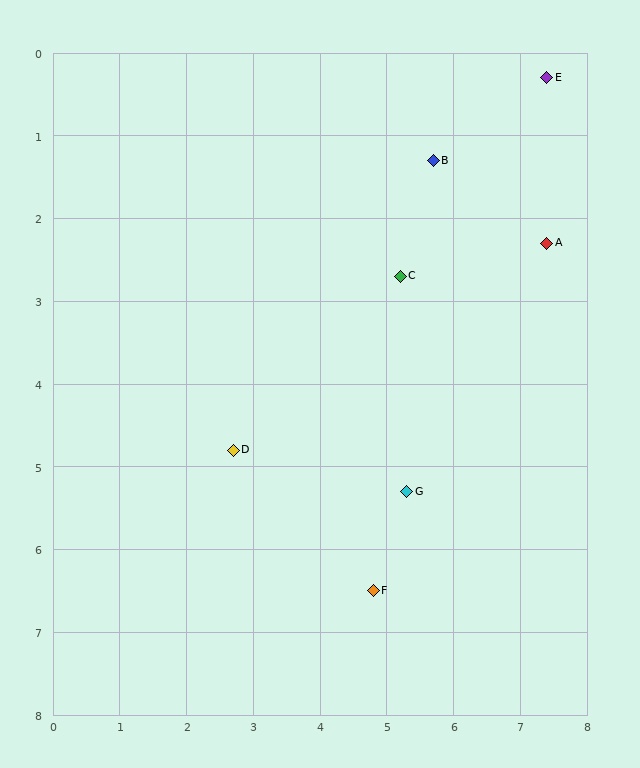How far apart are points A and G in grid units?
Points A and G are about 3.7 grid units apart.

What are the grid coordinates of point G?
Point G is at approximately (5.3, 5.3).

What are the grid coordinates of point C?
Point C is at approximately (5.2, 2.7).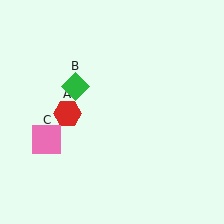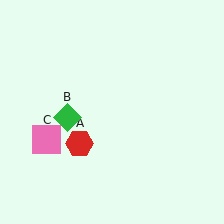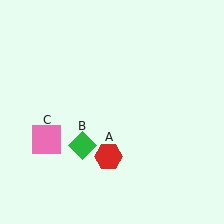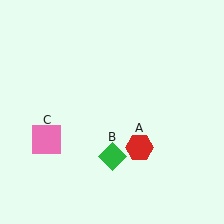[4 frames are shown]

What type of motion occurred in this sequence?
The red hexagon (object A), green diamond (object B) rotated counterclockwise around the center of the scene.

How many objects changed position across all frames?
2 objects changed position: red hexagon (object A), green diamond (object B).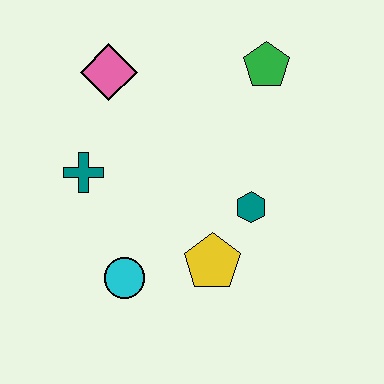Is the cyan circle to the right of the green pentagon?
No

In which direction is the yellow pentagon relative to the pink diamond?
The yellow pentagon is below the pink diamond.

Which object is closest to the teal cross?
The pink diamond is closest to the teal cross.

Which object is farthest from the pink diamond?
The yellow pentagon is farthest from the pink diamond.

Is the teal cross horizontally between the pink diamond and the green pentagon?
No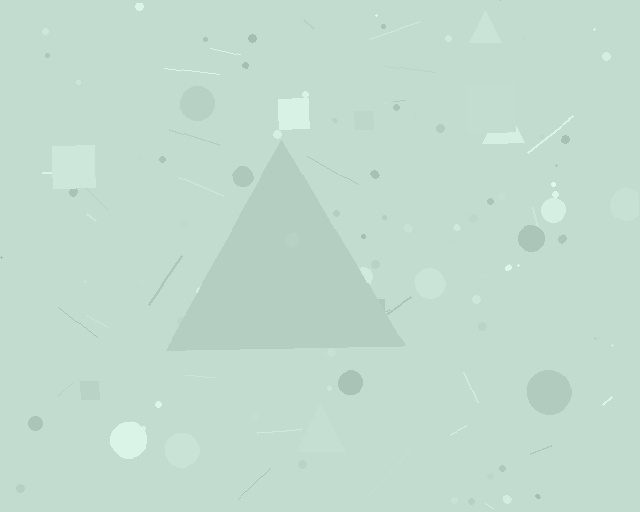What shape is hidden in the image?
A triangle is hidden in the image.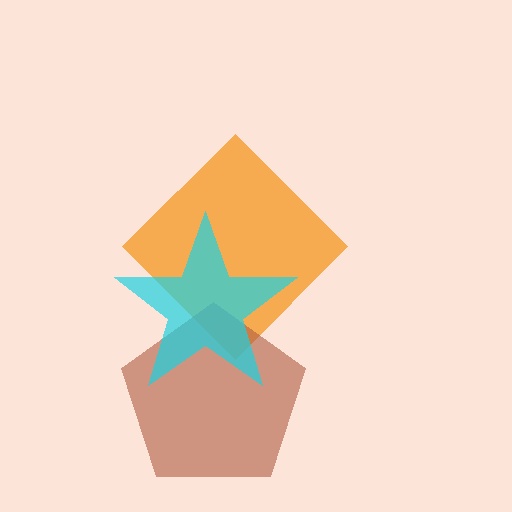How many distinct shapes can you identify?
There are 3 distinct shapes: an orange diamond, a brown pentagon, a cyan star.